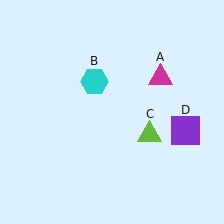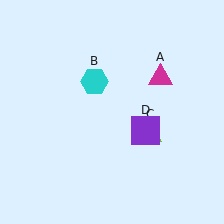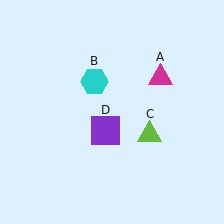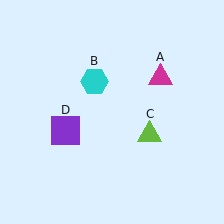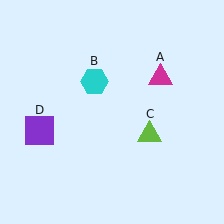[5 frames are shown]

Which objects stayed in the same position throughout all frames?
Magenta triangle (object A) and cyan hexagon (object B) and lime triangle (object C) remained stationary.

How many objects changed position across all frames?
1 object changed position: purple square (object D).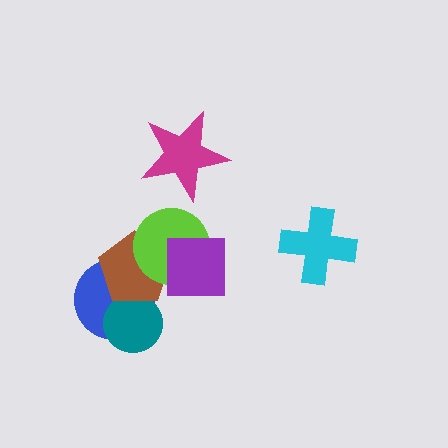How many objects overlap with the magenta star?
0 objects overlap with the magenta star.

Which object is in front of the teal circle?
The brown pentagon is in front of the teal circle.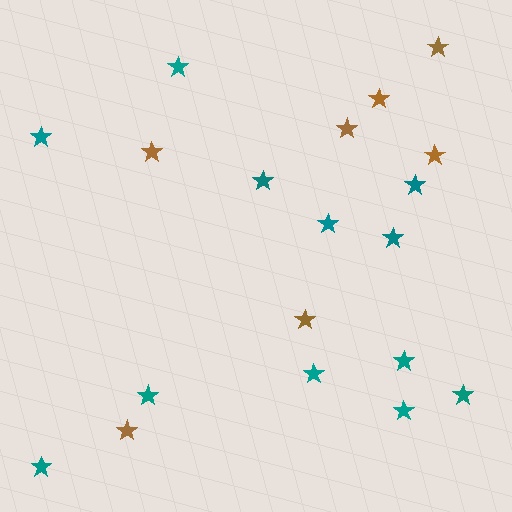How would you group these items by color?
There are 2 groups: one group of teal stars (12) and one group of brown stars (7).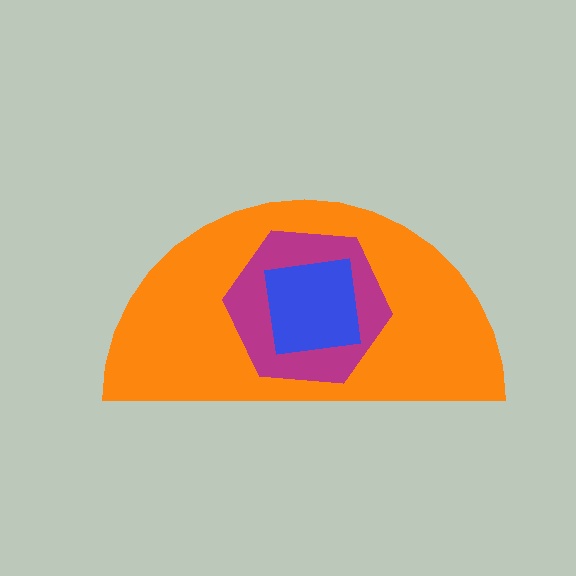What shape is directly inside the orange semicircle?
The magenta hexagon.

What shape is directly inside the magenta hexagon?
The blue square.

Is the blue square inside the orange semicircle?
Yes.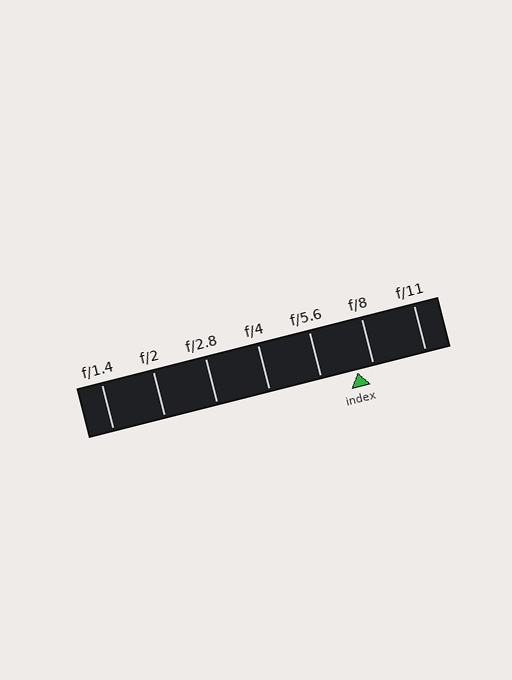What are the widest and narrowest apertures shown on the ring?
The widest aperture shown is f/1.4 and the narrowest is f/11.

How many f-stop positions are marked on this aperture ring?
There are 7 f-stop positions marked.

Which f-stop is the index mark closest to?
The index mark is closest to f/8.